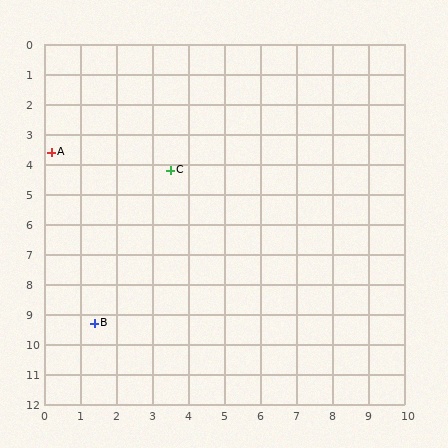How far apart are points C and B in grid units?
Points C and B are about 5.5 grid units apart.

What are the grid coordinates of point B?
Point B is at approximately (1.4, 9.3).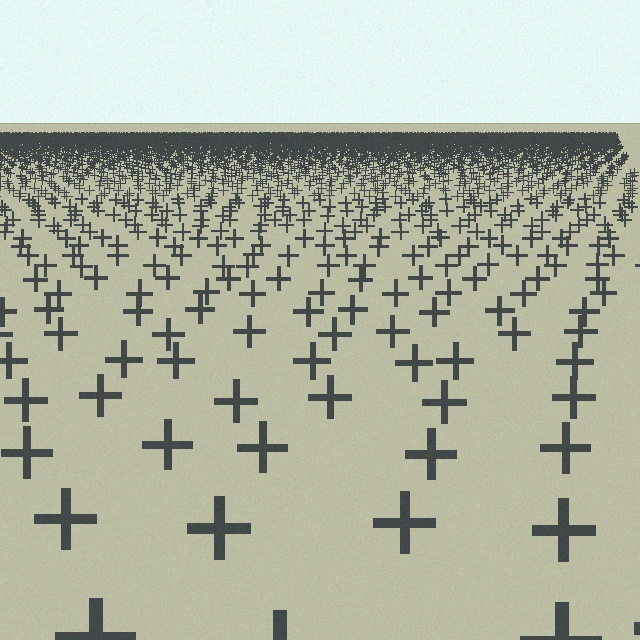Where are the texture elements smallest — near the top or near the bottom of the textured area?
Near the top.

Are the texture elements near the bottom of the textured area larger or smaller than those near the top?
Larger. Near the bottom, elements are closer to the viewer and appear at a bigger on-screen size.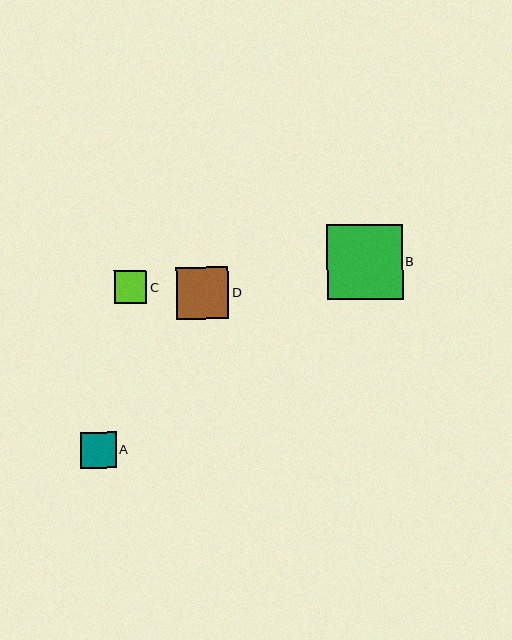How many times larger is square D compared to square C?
Square D is approximately 1.6 times the size of square C.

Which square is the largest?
Square B is the largest with a size of approximately 75 pixels.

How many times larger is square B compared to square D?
Square B is approximately 1.4 times the size of square D.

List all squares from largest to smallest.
From largest to smallest: B, D, A, C.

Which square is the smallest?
Square C is the smallest with a size of approximately 33 pixels.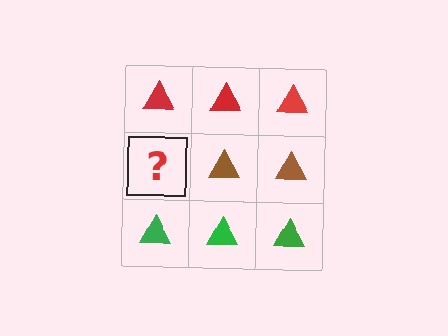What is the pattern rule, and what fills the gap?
The rule is that each row has a consistent color. The gap should be filled with a brown triangle.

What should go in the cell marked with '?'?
The missing cell should contain a brown triangle.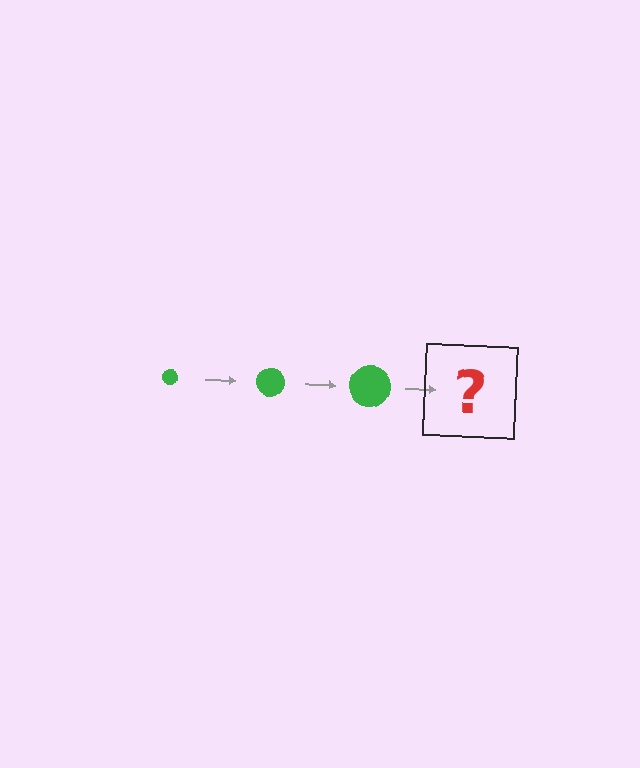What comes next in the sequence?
The next element should be a green circle, larger than the previous one.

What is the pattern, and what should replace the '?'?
The pattern is that the circle gets progressively larger each step. The '?' should be a green circle, larger than the previous one.